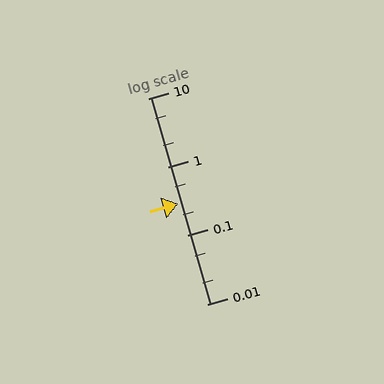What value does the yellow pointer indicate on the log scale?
The pointer indicates approximately 0.29.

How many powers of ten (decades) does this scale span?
The scale spans 3 decades, from 0.01 to 10.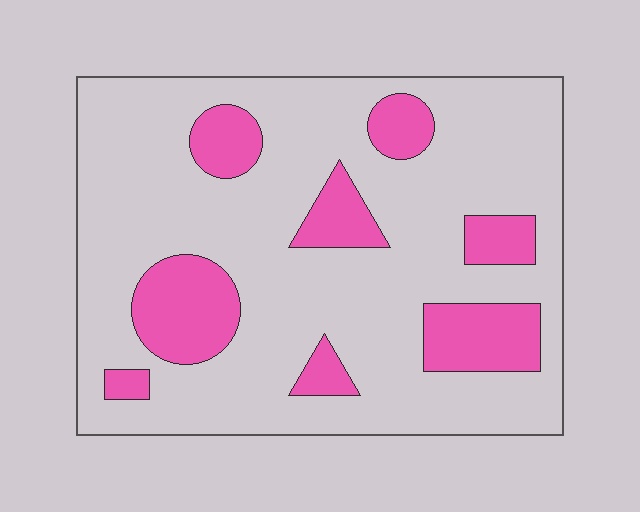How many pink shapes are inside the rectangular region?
8.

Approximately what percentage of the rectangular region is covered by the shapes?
Approximately 20%.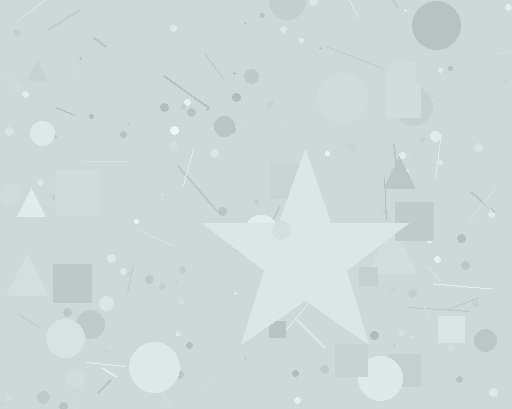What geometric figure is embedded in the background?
A star is embedded in the background.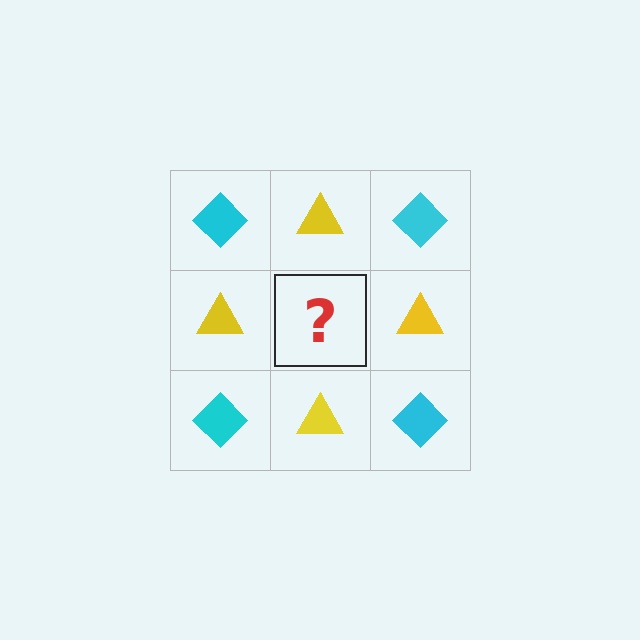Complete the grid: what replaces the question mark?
The question mark should be replaced with a cyan diamond.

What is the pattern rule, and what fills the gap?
The rule is that it alternates cyan diamond and yellow triangle in a checkerboard pattern. The gap should be filled with a cyan diamond.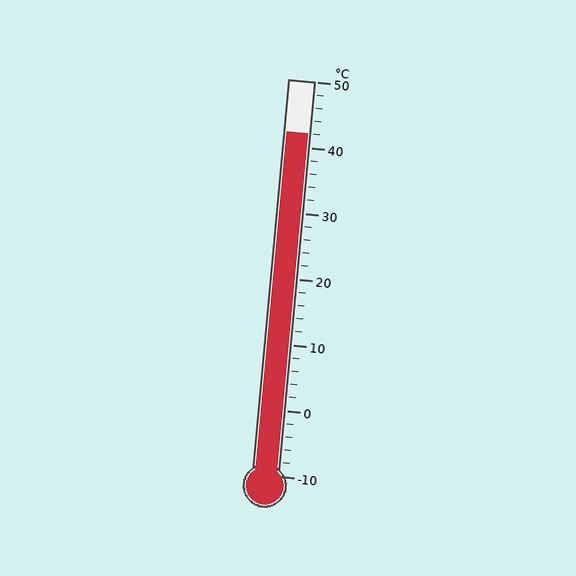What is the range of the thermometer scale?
The thermometer scale ranges from -10°C to 50°C.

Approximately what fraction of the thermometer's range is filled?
The thermometer is filled to approximately 85% of its range.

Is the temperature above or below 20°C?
The temperature is above 20°C.